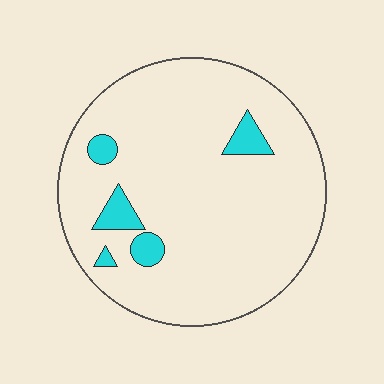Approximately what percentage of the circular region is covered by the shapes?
Approximately 10%.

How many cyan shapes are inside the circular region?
5.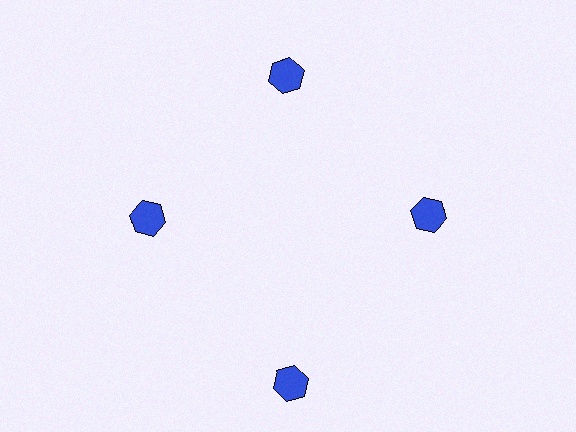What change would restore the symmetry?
The symmetry would be restored by moving it inward, back onto the ring so that all 4 hexagons sit at equal angles and equal distance from the center.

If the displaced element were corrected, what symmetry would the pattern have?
It would have 4-fold rotational symmetry — the pattern would map onto itself every 90 degrees.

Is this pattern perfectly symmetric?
No. The 4 blue hexagons are arranged in a ring, but one element near the 6 o'clock position is pushed outward from the center, breaking the 4-fold rotational symmetry.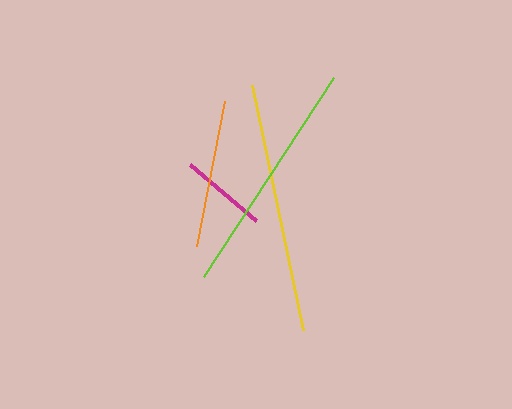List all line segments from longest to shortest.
From longest to shortest: yellow, lime, orange, magenta.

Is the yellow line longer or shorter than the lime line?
The yellow line is longer than the lime line.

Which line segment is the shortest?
The magenta line is the shortest at approximately 86 pixels.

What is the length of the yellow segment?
The yellow segment is approximately 250 pixels long.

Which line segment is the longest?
The yellow line is the longest at approximately 250 pixels.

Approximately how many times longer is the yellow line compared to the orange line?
The yellow line is approximately 1.7 times the length of the orange line.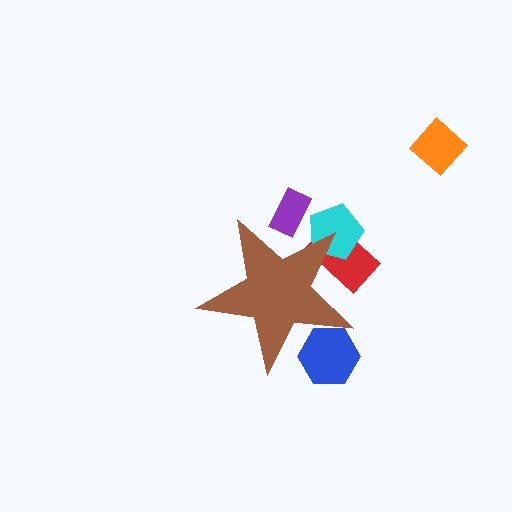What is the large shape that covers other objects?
A brown star.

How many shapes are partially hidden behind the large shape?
4 shapes are partially hidden.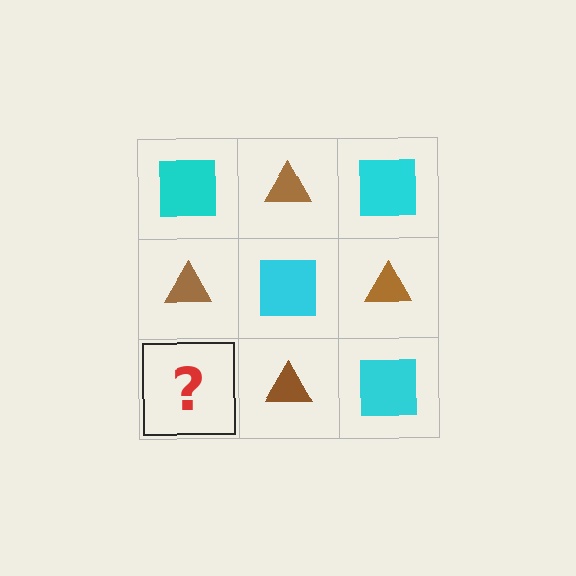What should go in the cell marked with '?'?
The missing cell should contain a cyan square.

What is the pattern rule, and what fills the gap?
The rule is that it alternates cyan square and brown triangle in a checkerboard pattern. The gap should be filled with a cyan square.